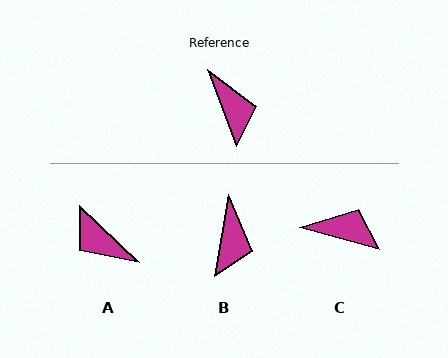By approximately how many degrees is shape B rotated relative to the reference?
Approximately 30 degrees clockwise.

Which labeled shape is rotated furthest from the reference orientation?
A, about 153 degrees away.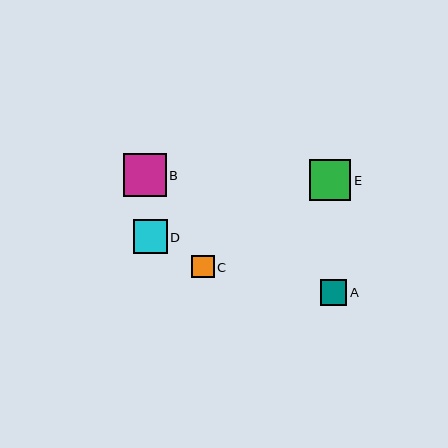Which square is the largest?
Square B is the largest with a size of approximately 43 pixels.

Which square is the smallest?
Square C is the smallest with a size of approximately 22 pixels.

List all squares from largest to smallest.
From largest to smallest: B, E, D, A, C.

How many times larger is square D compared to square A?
Square D is approximately 1.3 times the size of square A.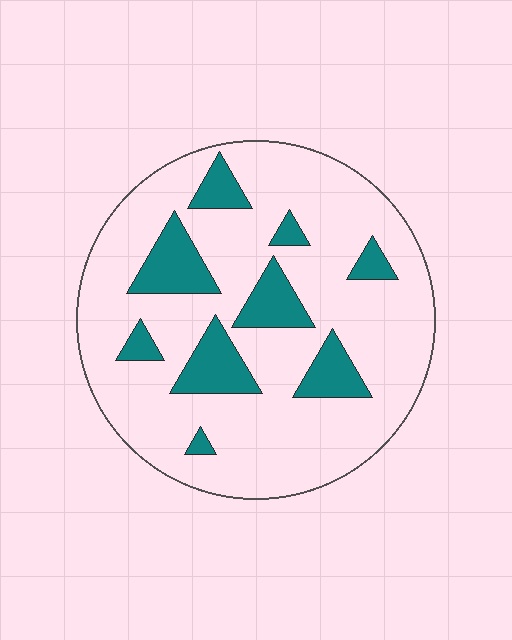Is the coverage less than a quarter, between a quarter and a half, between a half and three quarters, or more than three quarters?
Less than a quarter.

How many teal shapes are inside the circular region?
9.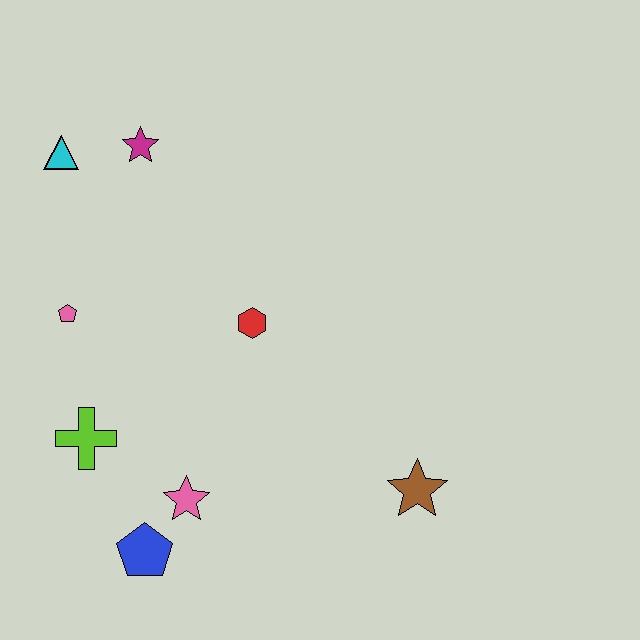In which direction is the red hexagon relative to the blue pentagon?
The red hexagon is above the blue pentagon.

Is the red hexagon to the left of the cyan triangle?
No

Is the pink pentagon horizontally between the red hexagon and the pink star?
No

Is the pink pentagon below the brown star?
No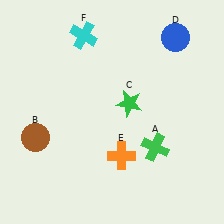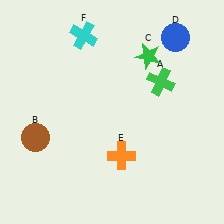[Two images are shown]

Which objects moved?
The objects that moved are: the green cross (A), the green star (C).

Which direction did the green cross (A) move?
The green cross (A) moved up.